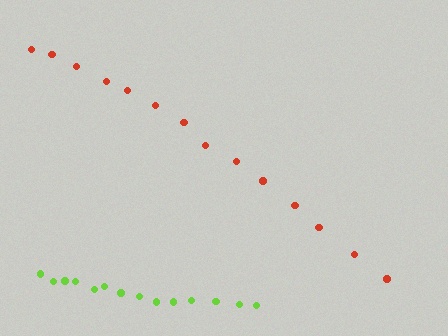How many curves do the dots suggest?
There are 2 distinct paths.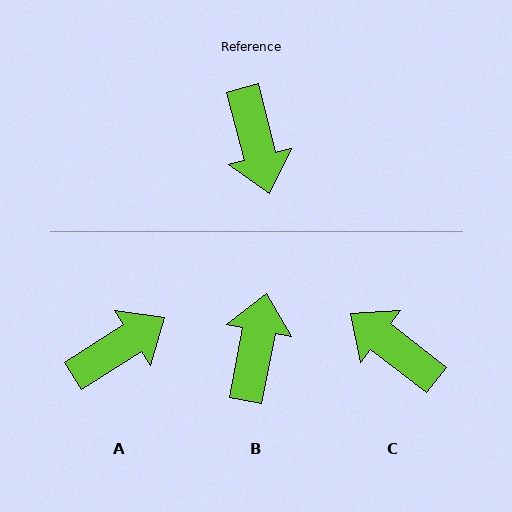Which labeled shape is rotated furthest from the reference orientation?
B, about 155 degrees away.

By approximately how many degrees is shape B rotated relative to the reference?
Approximately 155 degrees counter-clockwise.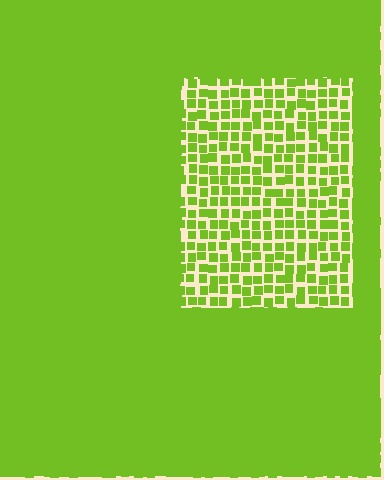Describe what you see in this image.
The image contains small lime elements arranged at two different densities. A rectangle-shaped region is visible where the elements are less densely packed than the surrounding area.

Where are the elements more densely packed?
The elements are more densely packed outside the rectangle boundary.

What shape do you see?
I see a rectangle.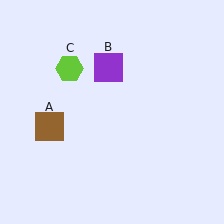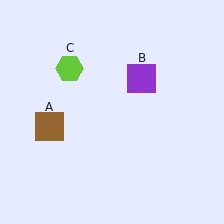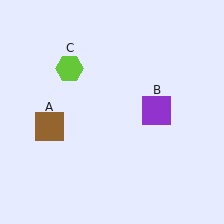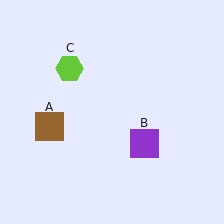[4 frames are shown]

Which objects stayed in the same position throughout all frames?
Brown square (object A) and lime hexagon (object C) remained stationary.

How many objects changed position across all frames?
1 object changed position: purple square (object B).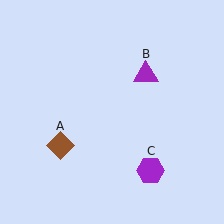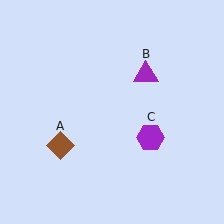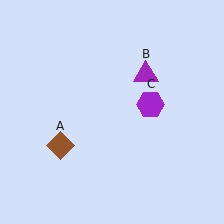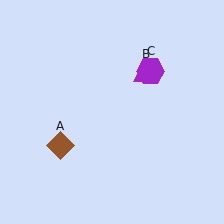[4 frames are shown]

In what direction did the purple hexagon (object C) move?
The purple hexagon (object C) moved up.